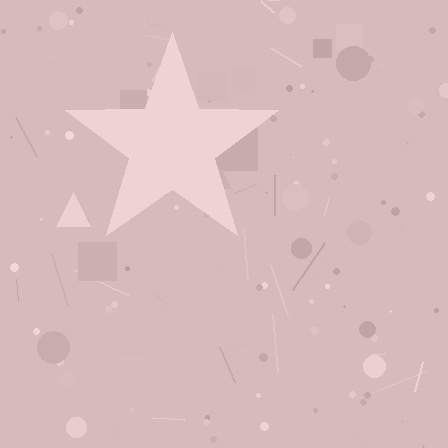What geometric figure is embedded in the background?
A star is embedded in the background.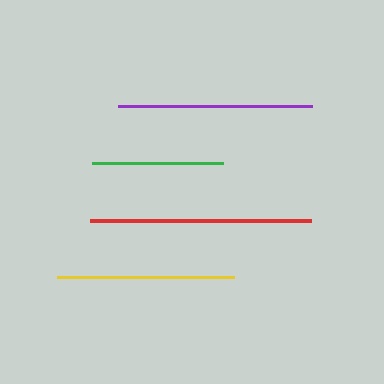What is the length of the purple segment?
The purple segment is approximately 195 pixels long.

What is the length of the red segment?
The red segment is approximately 221 pixels long.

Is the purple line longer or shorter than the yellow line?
The purple line is longer than the yellow line.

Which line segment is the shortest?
The green line is the shortest at approximately 131 pixels.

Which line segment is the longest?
The red line is the longest at approximately 221 pixels.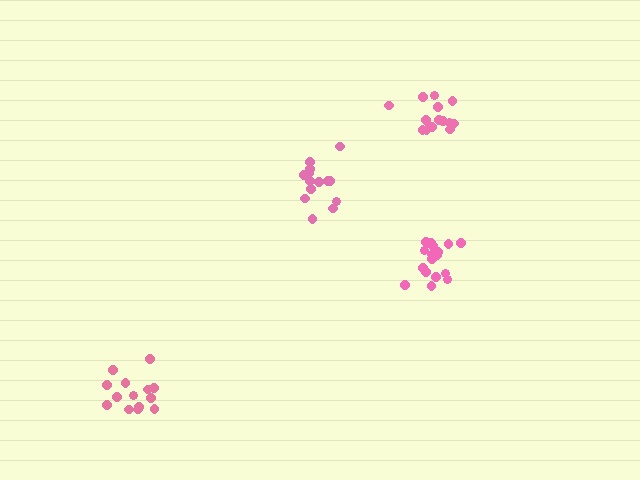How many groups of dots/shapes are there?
There are 4 groups.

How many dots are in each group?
Group 1: 14 dots, Group 2: 15 dots, Group 3: 17 dots, Group 4: 14 dots (60 total).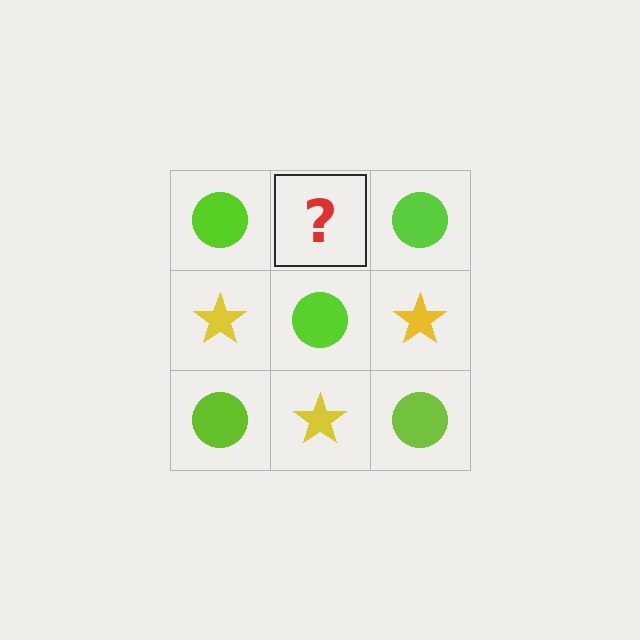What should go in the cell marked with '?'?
The missing cell should contain a yellow star.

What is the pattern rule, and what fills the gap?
The rule is that it alternates lime circle and yellow star in a checkerboard pattern. The gap should be filled with a yellow star.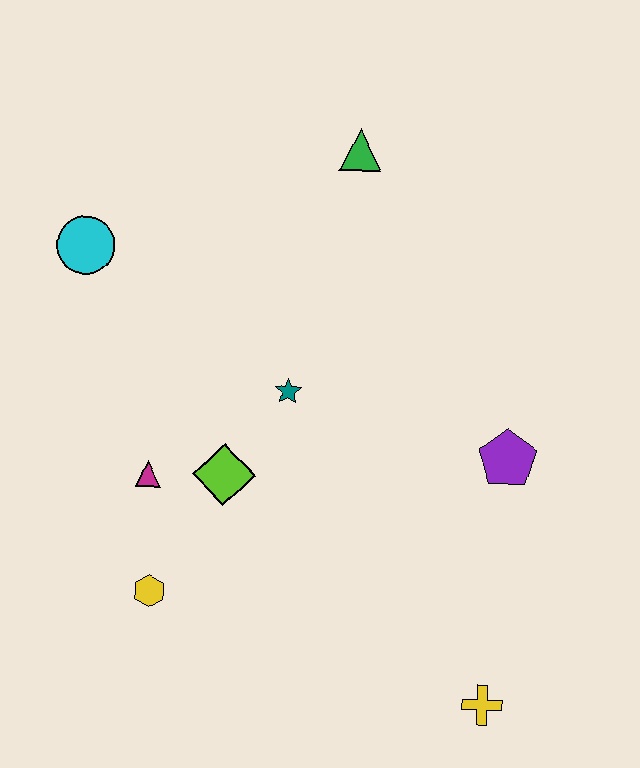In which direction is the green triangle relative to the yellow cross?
The green triangle is above the yellow cross.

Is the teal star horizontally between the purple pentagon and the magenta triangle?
Yes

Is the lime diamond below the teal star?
Yes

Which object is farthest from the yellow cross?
The cyan circle is farthest from the yellow cross.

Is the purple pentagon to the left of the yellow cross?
No